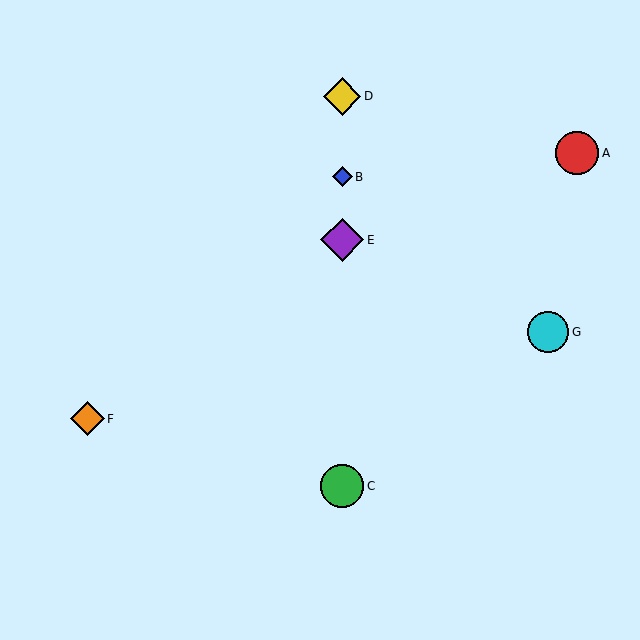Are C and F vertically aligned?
No, C is at x≈342 and F is at x≈87.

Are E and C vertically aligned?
Yes, both are at x≈342.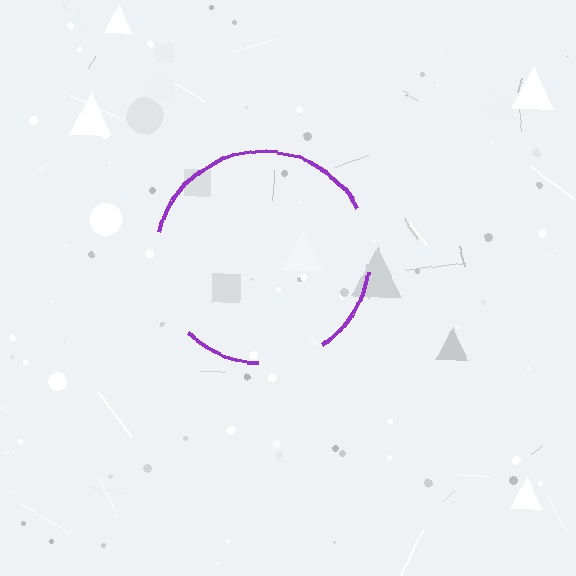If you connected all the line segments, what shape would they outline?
They would outline a circle.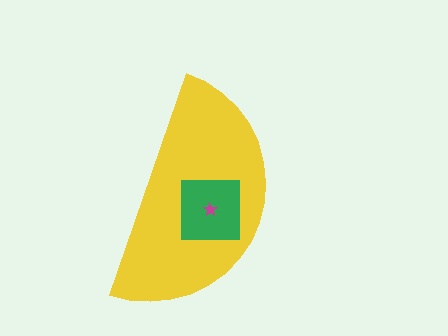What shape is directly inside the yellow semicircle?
The green square.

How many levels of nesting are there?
3.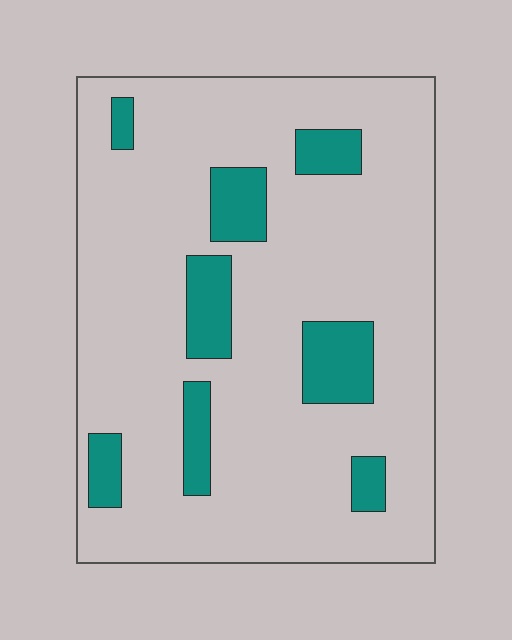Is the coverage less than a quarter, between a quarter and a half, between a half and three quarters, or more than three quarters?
Less than a quarter.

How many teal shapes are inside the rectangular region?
8.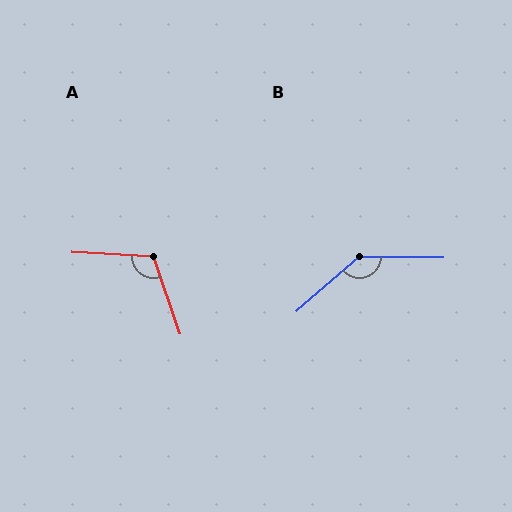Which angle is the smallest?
A, at approximately 112 degrees.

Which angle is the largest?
B, at approximately 139 degrees.